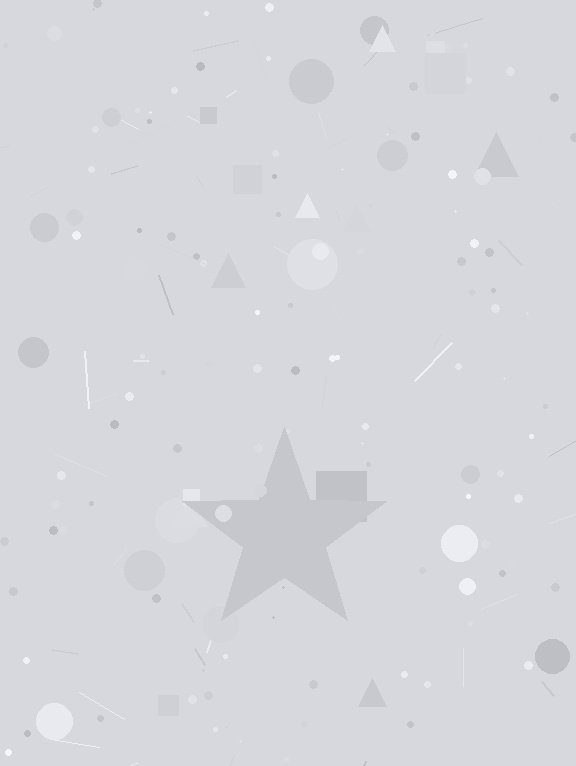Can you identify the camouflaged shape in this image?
The camouflaged shape is a star.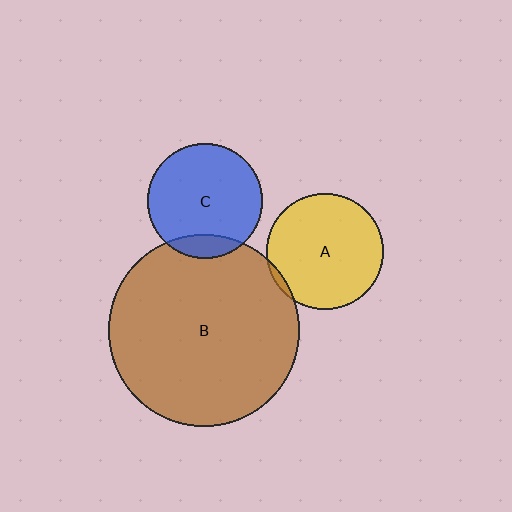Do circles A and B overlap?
Yes.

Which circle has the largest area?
Circle B (brown).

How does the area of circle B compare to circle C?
Approximately 2.8 times.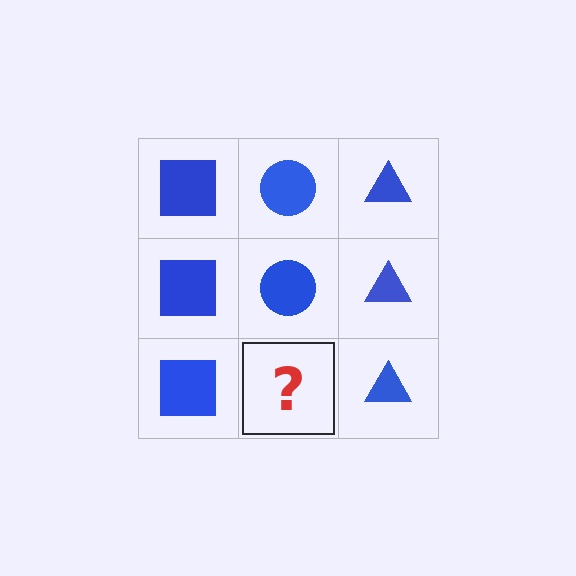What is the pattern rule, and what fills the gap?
The rule is that each column has a consistent shape. The gap should be filled with a blue circle.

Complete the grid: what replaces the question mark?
The question mark should be replaced with a blue circle.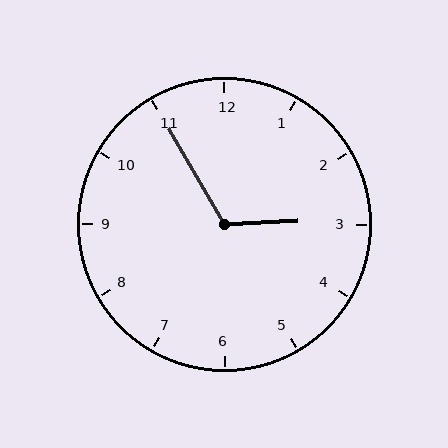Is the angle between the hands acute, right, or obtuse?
It is obtuse.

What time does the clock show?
2:55.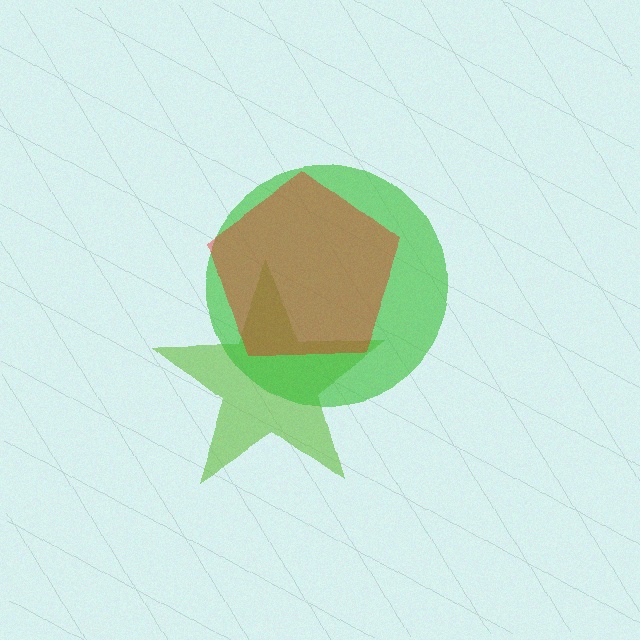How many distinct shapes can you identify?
There are 3 distinct shapes: a lime star, a green circle, a red pentagon.